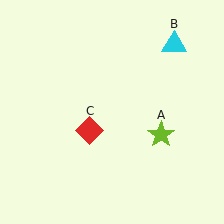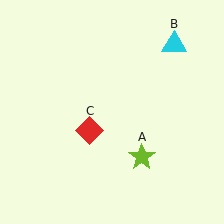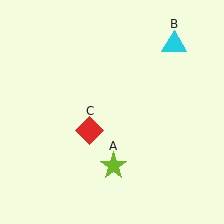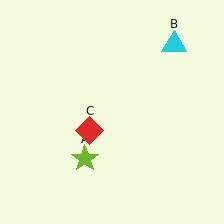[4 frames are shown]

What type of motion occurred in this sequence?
The lime star (object A) rotated clockwise around the center of the scene.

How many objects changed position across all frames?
1 object changed position: lime star (object A).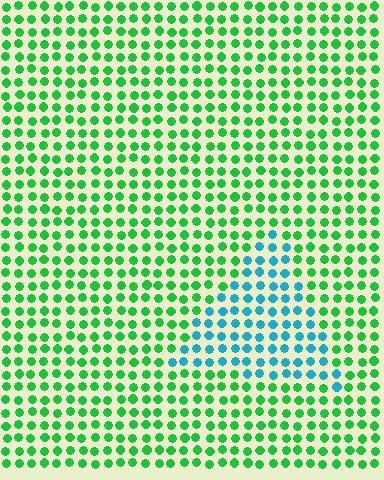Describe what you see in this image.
The image is filled with small green elements in a uniform arrangement. A triangle-shaped region is visible where the elements are tinted to a slightly different hue, forming a subtle color boundary.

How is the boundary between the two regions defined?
The boundary is defined purely by a slight shift in hue (about 59 degrees). Spacing, size, and orientation are identical on both sides.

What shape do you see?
I see a triangle.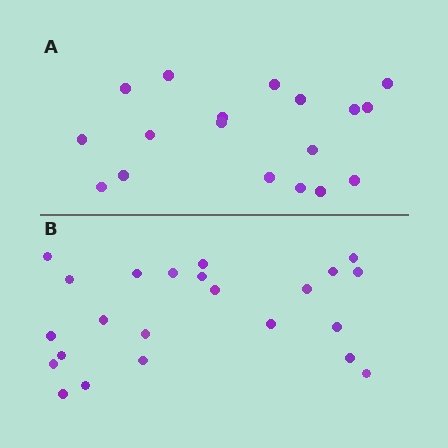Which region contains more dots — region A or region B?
Region B (the bottom region) has more dots.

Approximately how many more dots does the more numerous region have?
Region B has about 5 more dots than region A.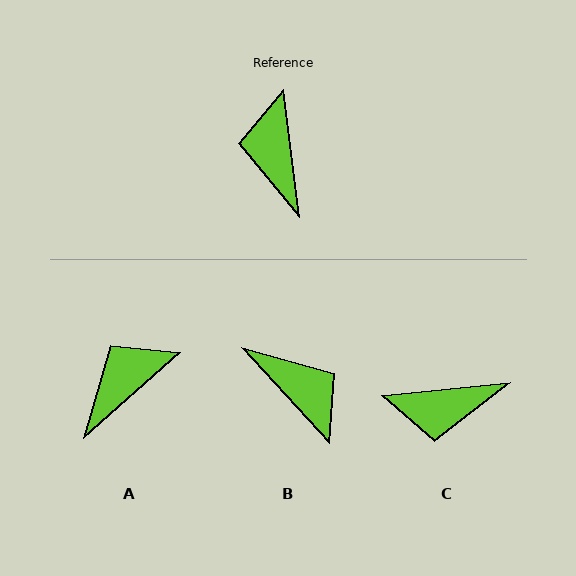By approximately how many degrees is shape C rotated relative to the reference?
Approximately 89 degrees counter-clockwise.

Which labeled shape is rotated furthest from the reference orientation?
B, about 145 degrees away.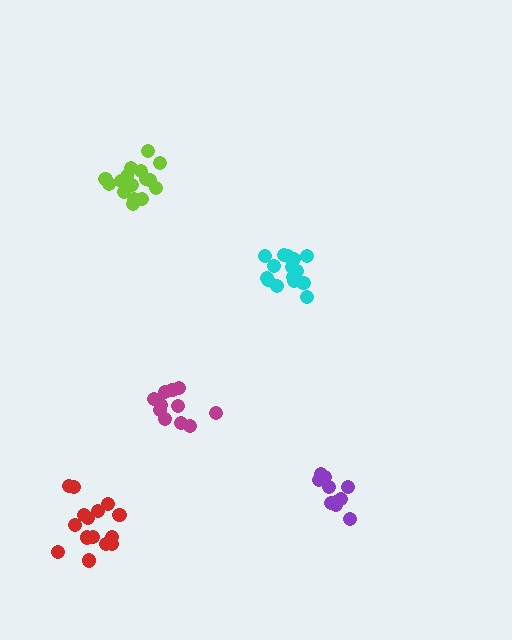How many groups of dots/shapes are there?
There are 5 groups.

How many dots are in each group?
Group 1: 15 dots, Group 2: 16 dots, Group 3: 10 dots, Group 4: 11 dots, Group 5: 15 dots (67 total).